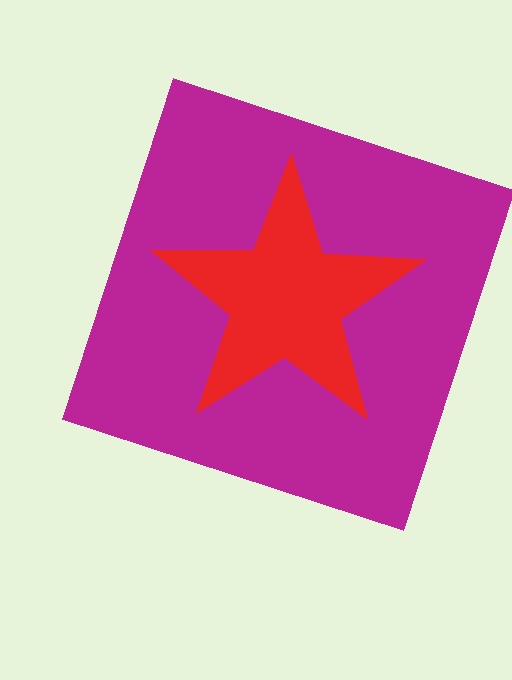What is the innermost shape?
The red star.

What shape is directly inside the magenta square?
The red star.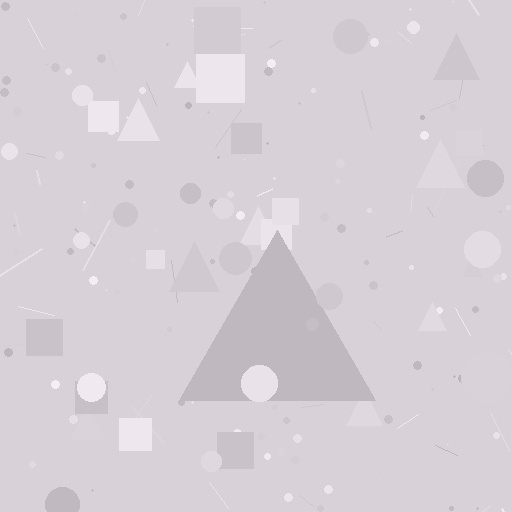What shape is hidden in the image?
A triangle is hidden in the image.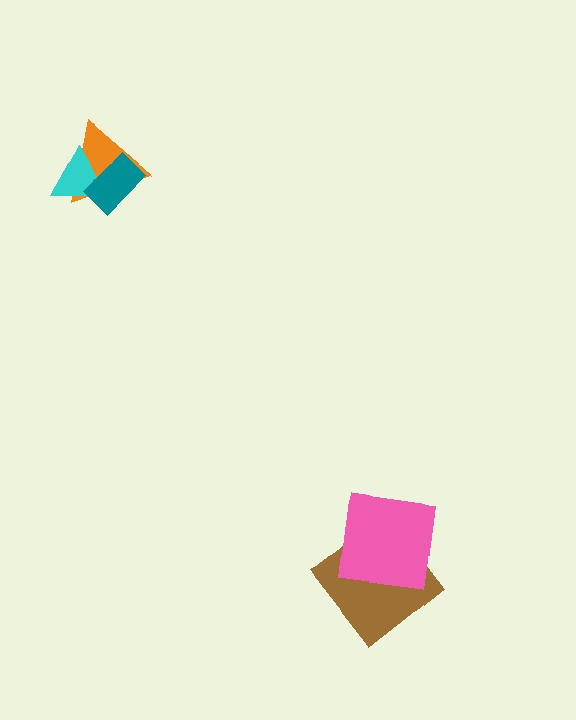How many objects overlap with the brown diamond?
1 object overlaps with the brown diamond.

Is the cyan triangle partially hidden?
Yes, it is partially covered by another shape.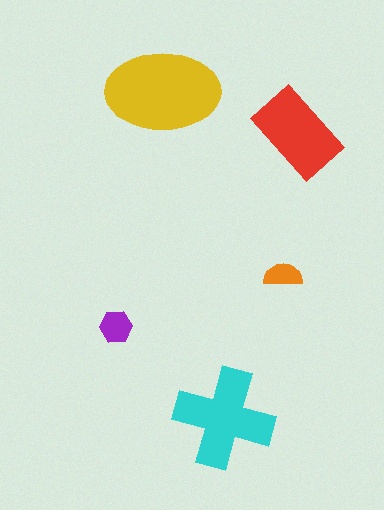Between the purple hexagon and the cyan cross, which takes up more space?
The cyan cross.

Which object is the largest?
The yellow ellipse.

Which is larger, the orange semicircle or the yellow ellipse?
The yellow ellipse.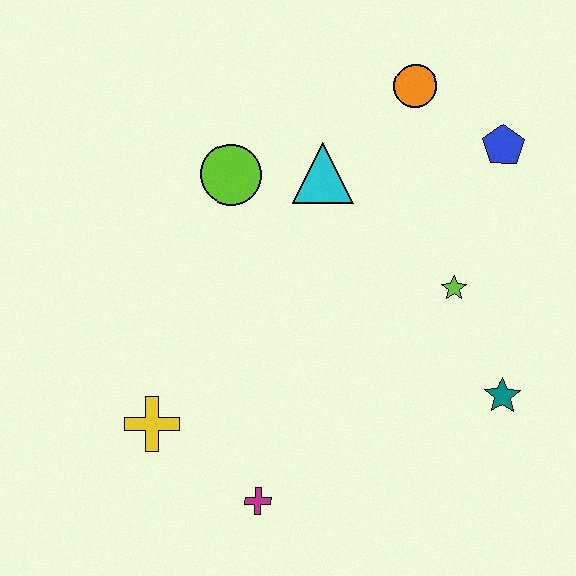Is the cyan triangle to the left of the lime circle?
No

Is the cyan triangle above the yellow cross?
Yes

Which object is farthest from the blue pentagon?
The yellow cross is farthest from the blue pentagon.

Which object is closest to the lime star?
The teal star is closest to the lime star.